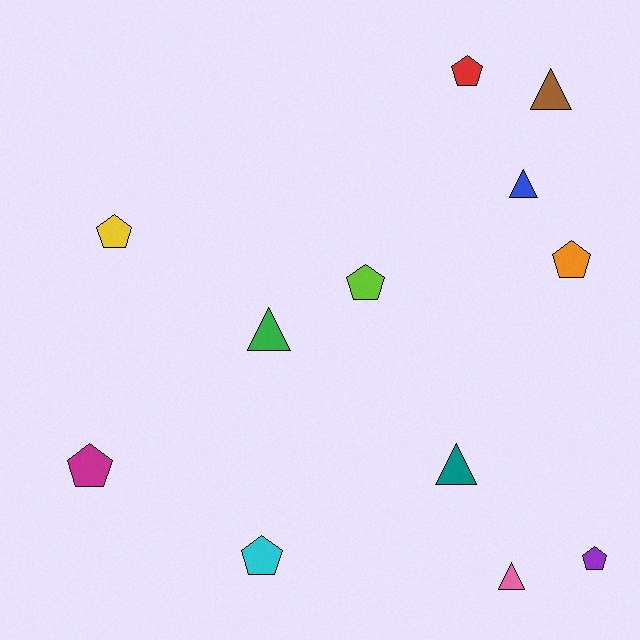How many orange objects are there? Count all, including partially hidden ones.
There is 1 orange object.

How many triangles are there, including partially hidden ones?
There are 5 triangles.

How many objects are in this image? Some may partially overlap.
There are 12 objects.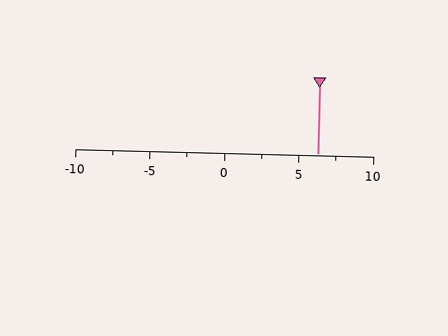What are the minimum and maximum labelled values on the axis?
The axis runs from -10 to 10.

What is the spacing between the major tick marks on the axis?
The major ticks are spaced 5 apart.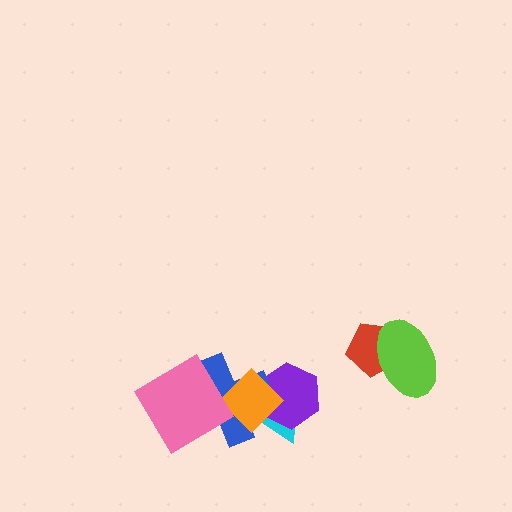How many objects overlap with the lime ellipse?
1 object overlaps with the lime ellipse.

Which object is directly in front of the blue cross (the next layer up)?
The orange diamond is directly in front of the blue cross.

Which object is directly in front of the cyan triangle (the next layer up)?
The purple hexagon is directly in front of the cyan triangle.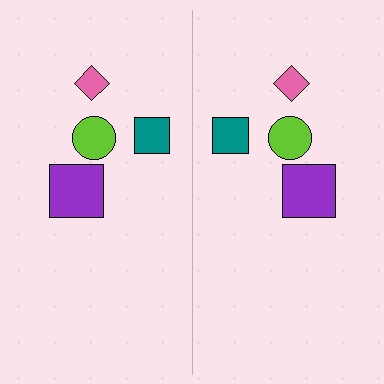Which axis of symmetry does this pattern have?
The pattern has a vertical axis of symmetry running through the center of the image.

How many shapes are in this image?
There are 8 shapes in this image.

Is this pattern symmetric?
Yes, this pattern has bilateral (reflection) symmetry.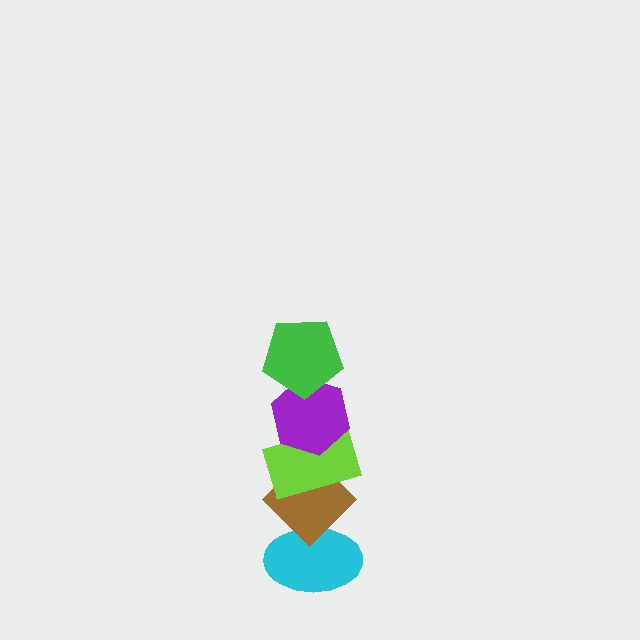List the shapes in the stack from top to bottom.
From top to bottom: the green pentagon, the purple hexagon, the lime rectangle, the brown diamond, the cyan ellipse.